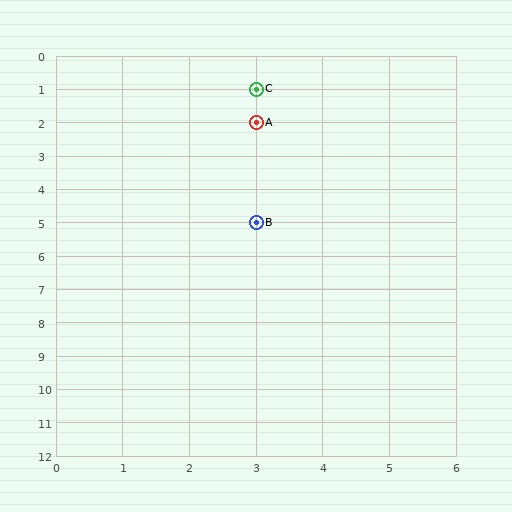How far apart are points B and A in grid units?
Points B and A are 3 rows apart.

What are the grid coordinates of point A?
Point A is at grid coordinates (3, 2).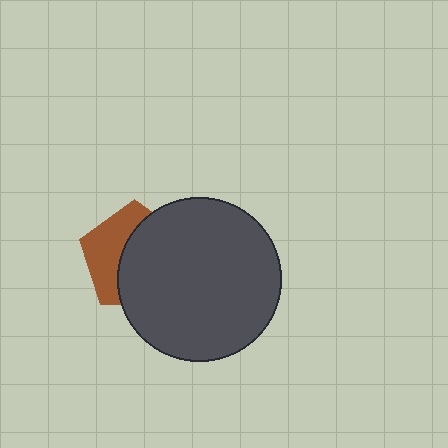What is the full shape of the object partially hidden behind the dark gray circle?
The partially hidden object is a brown pentagon.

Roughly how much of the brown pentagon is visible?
A small part of it is visible (roughly 40%).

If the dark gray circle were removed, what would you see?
You would see the complete brown pentagon.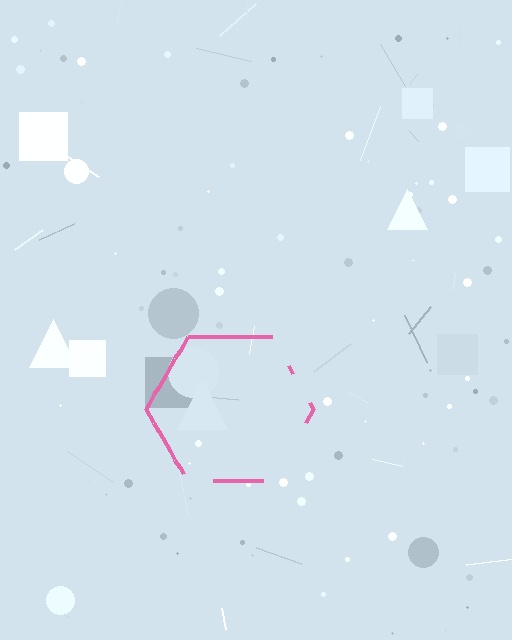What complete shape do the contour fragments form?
The contour fragments form a hexagon.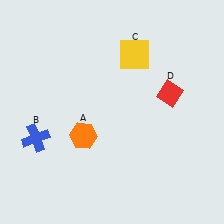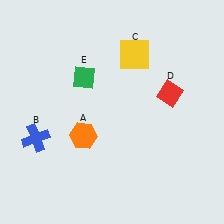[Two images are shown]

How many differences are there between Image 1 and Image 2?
There is 1 difference between the two images.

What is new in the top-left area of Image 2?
A green diamond (E) was added in the top-left area of Image 2.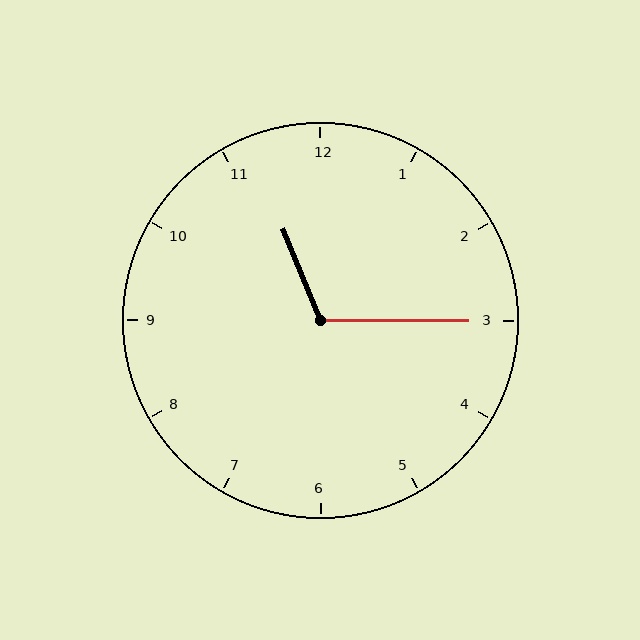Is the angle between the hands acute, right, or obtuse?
It is obtuse.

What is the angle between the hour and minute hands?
Approximately 112 degrees.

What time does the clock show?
11:15.